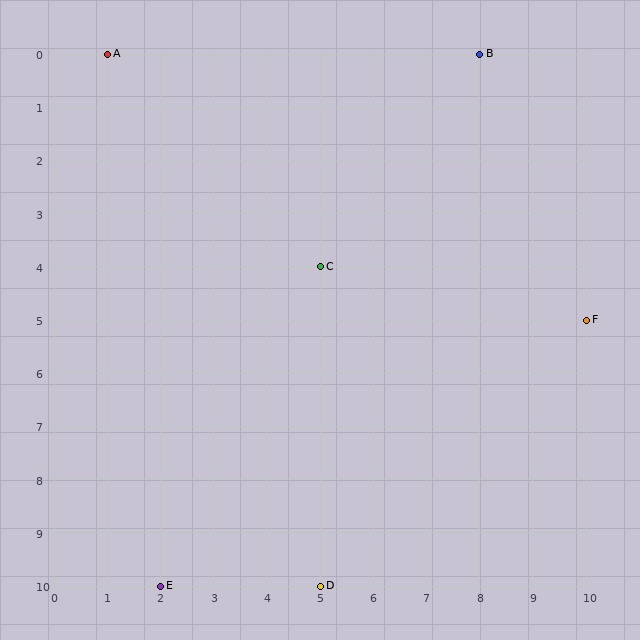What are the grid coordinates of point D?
Point D is at grid coordinates (5, 10).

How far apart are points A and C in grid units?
Points A and C are 4 columns and 4 rows apart (about 5.7 grid units diagonally).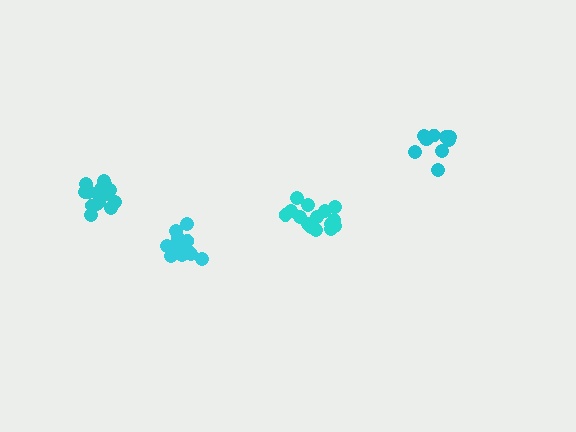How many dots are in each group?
Group 1: 15 dots, Group 2: 10 dots, Group 3: 16 dots, Group 4: 16 dots (57 total).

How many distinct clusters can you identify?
There are 4 distinct clusters.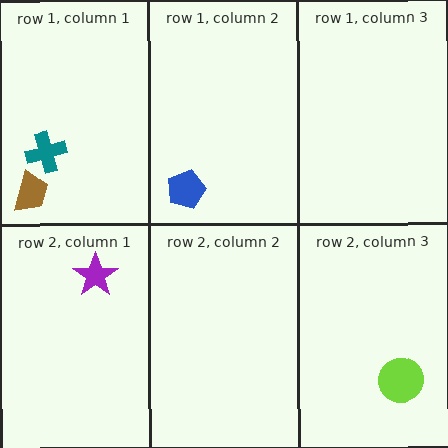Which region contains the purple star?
The row 2, column 1 region.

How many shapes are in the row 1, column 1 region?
2.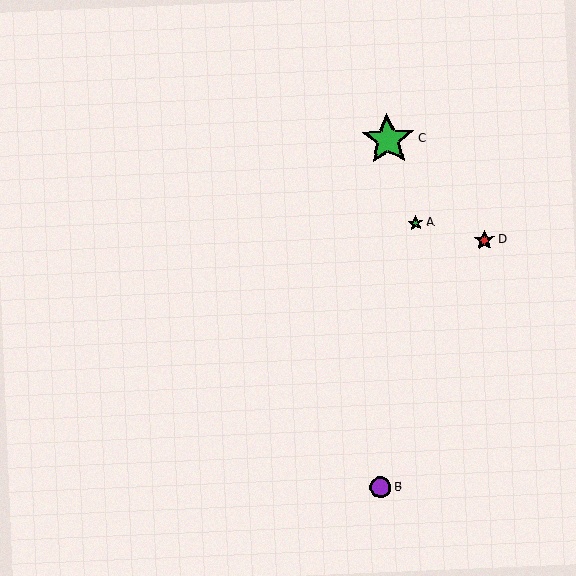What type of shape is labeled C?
Shape C is a green star.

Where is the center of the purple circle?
The center of the purple circle is at (381, 487).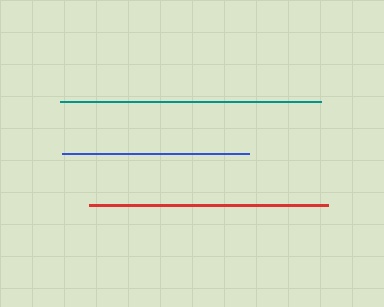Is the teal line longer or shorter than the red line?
The teal line is longer than the red line.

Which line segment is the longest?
The teal line is the longest at approximately 260 pixels.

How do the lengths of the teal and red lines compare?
The teal and red lines are approximately the same length.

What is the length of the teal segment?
The teal segment is approximately 260 pixels long.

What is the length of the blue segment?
The blue segment is approximately 187 pixels long.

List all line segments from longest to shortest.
From longest to shortest: teal, red, blue.